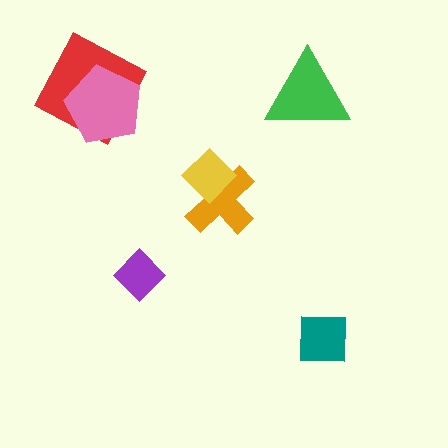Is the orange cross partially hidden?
Yes, it is partially covered by another shape.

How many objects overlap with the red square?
1 object overlaps with the red square.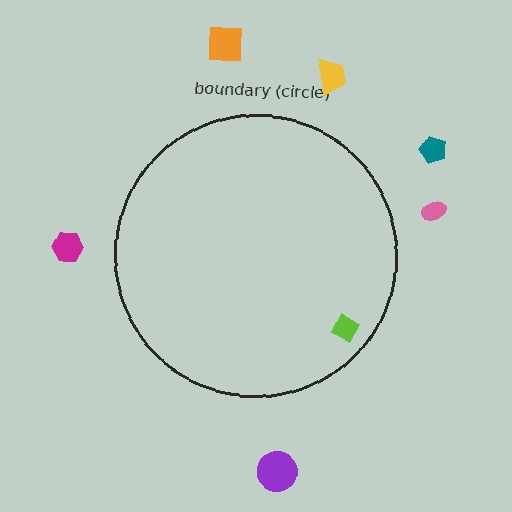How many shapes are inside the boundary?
1 inside, 6 outside.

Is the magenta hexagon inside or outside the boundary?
Outside.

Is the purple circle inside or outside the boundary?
Outside.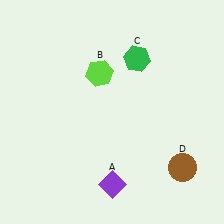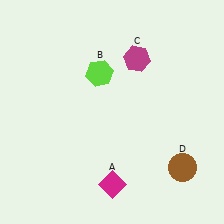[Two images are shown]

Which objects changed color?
A changed from purple to magenta. C changed from green to magenta.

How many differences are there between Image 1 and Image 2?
There are 2 differences between the two images.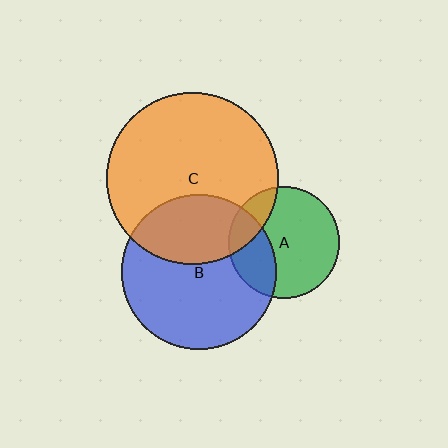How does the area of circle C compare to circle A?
Approximately 2.4 times.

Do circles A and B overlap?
Yes.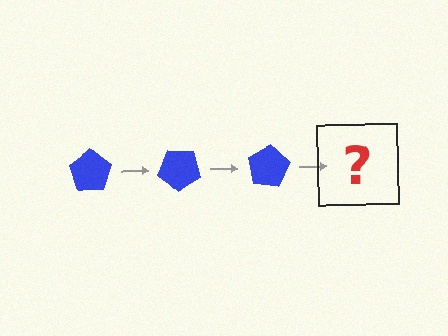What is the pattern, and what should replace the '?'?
The pattern is that the pentagon rotates 40 degrees each step. The '?' should be a blue pentagon rotated 120 degrees.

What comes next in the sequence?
The next element should be a blue pentagon rotated 120 degrees.